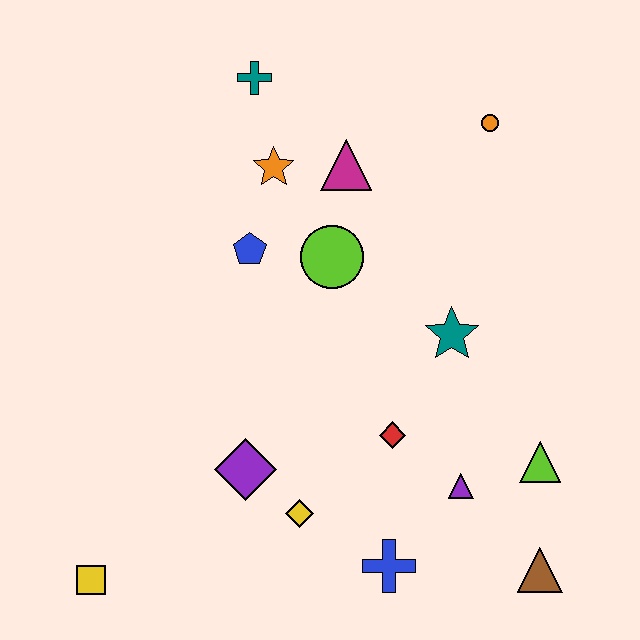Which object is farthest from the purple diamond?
The orange circle is farthest from the purple diamond.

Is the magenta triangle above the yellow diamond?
Yes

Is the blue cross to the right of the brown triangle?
No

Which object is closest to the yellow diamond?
The purple diamond is closest to the yellow diamond.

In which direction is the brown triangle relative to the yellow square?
The brown triangle is to the right of the yellow square.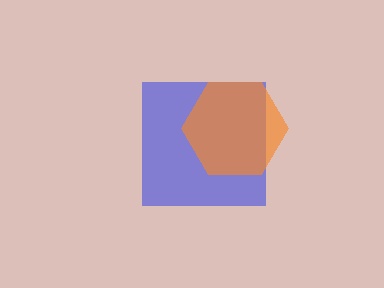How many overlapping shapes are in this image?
There are 2 overlapping shapes in the image.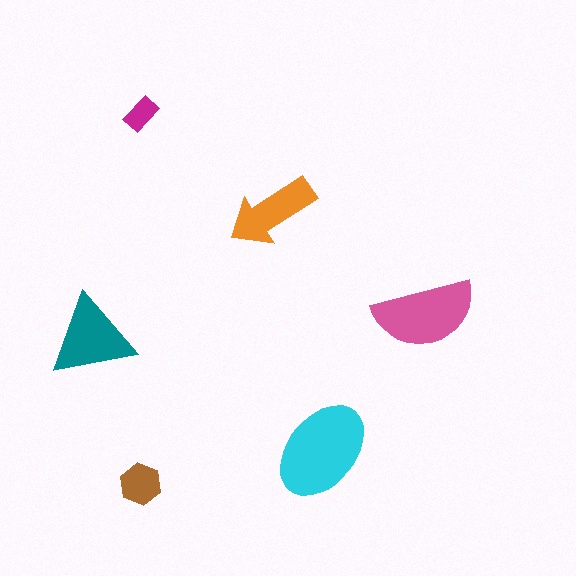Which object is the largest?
The cyan ellipse.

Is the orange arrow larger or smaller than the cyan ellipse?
Smaller.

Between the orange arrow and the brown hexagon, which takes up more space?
The orange arrow.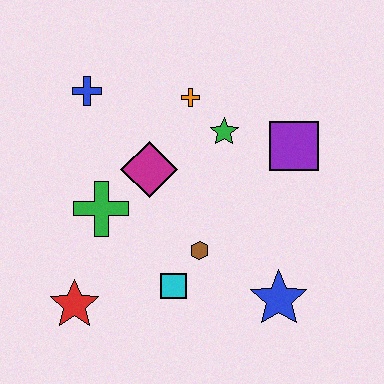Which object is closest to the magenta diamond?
The green cross is closest to the magenta diamond.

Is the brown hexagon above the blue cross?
No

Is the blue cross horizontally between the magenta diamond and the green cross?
No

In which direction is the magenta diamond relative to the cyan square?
The magenta diamond is above the cyan square.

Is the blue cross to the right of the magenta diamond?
No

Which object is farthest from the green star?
The red star is farthest from the green star.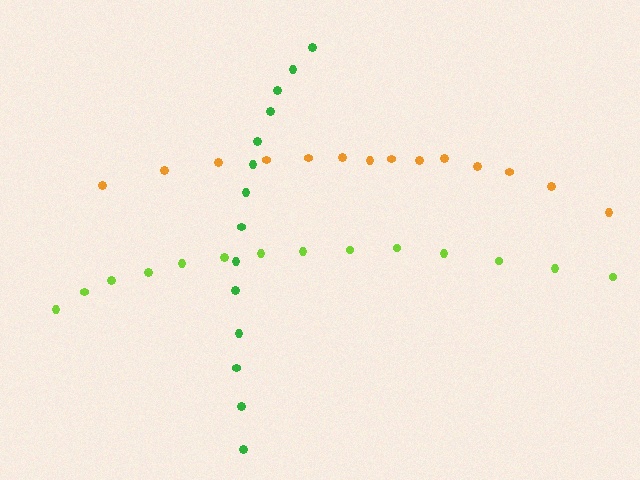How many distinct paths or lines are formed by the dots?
There are 3 distinct paths.